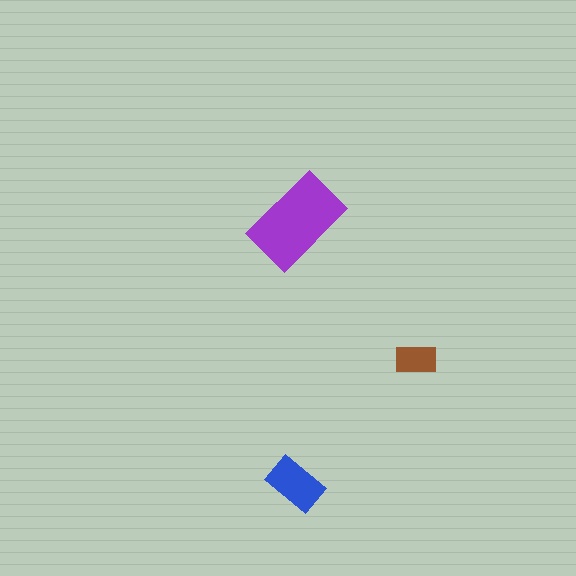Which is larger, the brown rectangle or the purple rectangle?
The purple one.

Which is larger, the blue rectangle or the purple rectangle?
The purple one.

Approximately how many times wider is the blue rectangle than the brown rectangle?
About 1.5 times wider.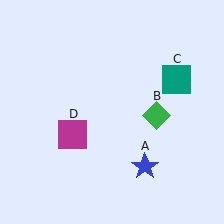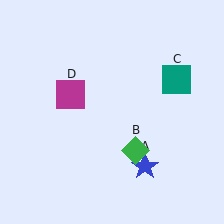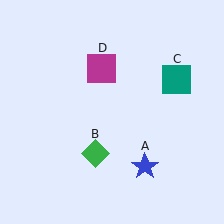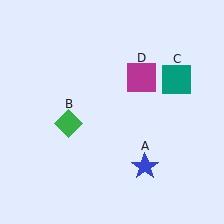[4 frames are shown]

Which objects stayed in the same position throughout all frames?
Blue star (object A) and teal square (object C) remained stationary.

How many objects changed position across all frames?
2 objects changed position: green diamond (object B), magenta square (object D).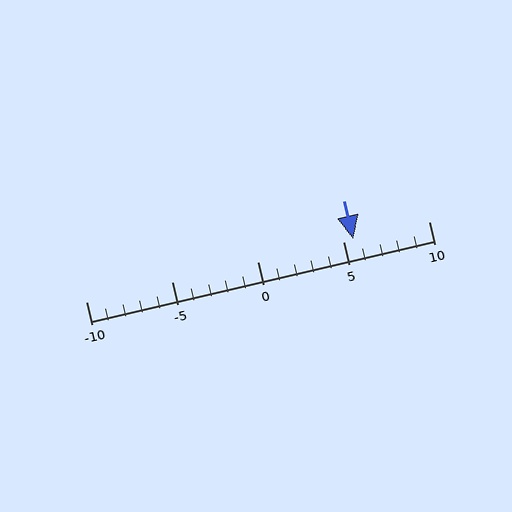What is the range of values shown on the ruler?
The ruler shows values from -10 to 10.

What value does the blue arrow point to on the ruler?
The blue arrow points to approximately 6.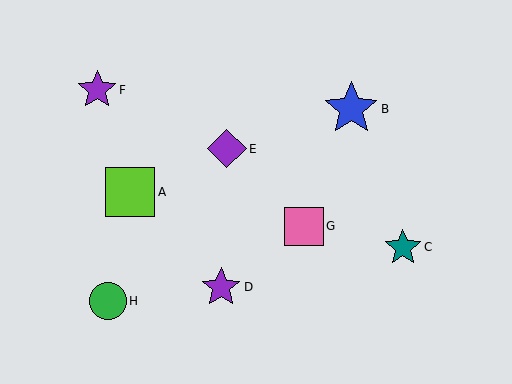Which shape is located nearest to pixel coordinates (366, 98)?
The blue star (labeled B) at (351, 109) is nearest to that location.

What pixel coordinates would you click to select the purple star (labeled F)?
Click at (97, 90) to select the purple star F.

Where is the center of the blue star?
The center of the blue star is at (351, 109).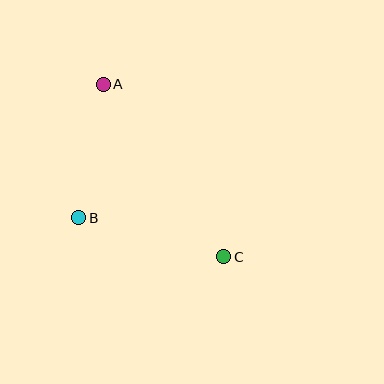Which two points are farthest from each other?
Points A and C are farthest from each other.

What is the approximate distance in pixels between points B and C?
The distance between B and C is approximately 150 pixels.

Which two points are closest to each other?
Points A and B are closest to each other.